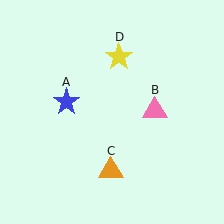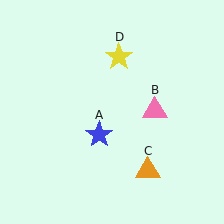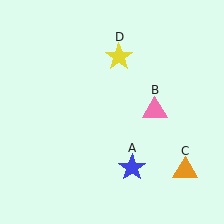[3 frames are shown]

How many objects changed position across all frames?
2 objects changed position: blue star (object A), orange triangle (object C).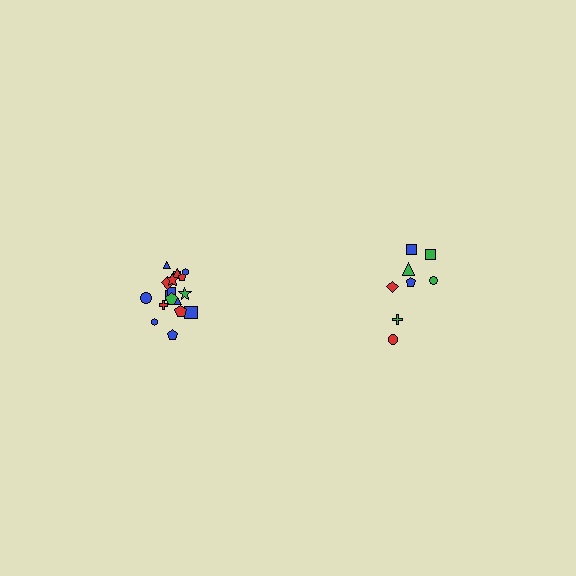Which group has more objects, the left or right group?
The left group.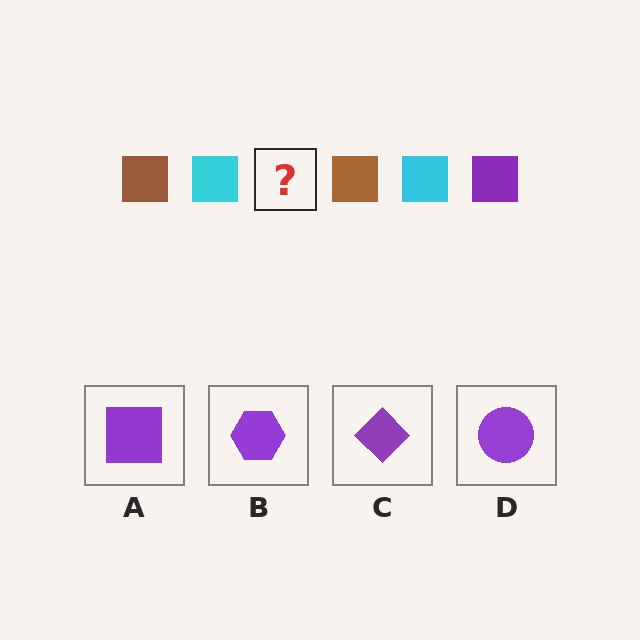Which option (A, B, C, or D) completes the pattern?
A.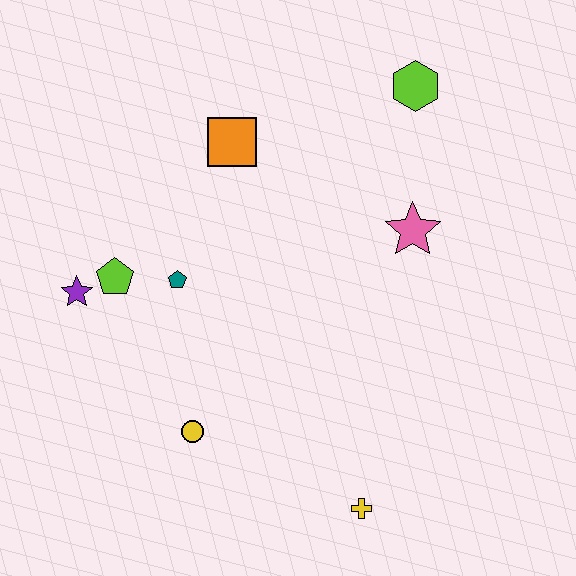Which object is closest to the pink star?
The lime hexagon is closest to the pink star.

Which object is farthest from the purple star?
The lime hexagon is farthest from the purple star.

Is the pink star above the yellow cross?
Yes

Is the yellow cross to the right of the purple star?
Yes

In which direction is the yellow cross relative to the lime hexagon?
The yellow cross is below the lime hexagon.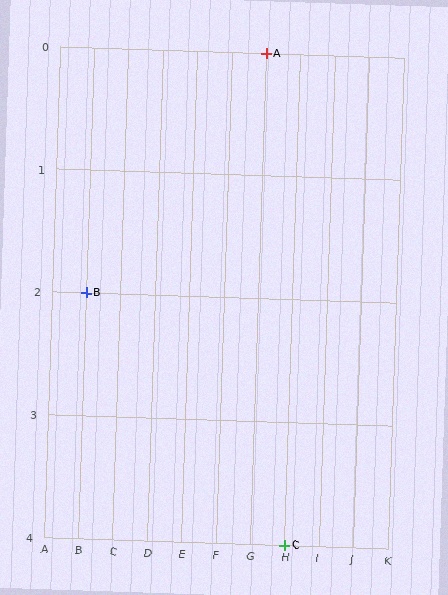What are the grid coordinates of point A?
Point A is at grid coordinates (G, 0).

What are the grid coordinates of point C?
Point C is at grid coordinates (H, 4).